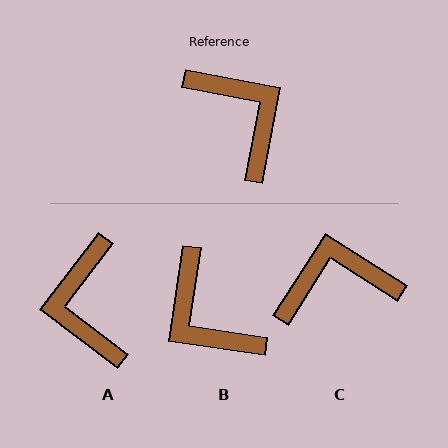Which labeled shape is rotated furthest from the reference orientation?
B, about 178 degrees away.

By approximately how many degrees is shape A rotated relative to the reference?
Approximately 154 degrees counter-clockwise.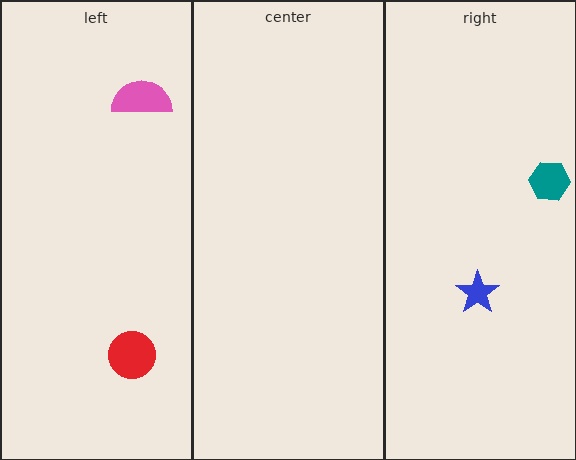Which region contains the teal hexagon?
The right region.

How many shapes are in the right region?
2.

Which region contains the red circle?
The left region.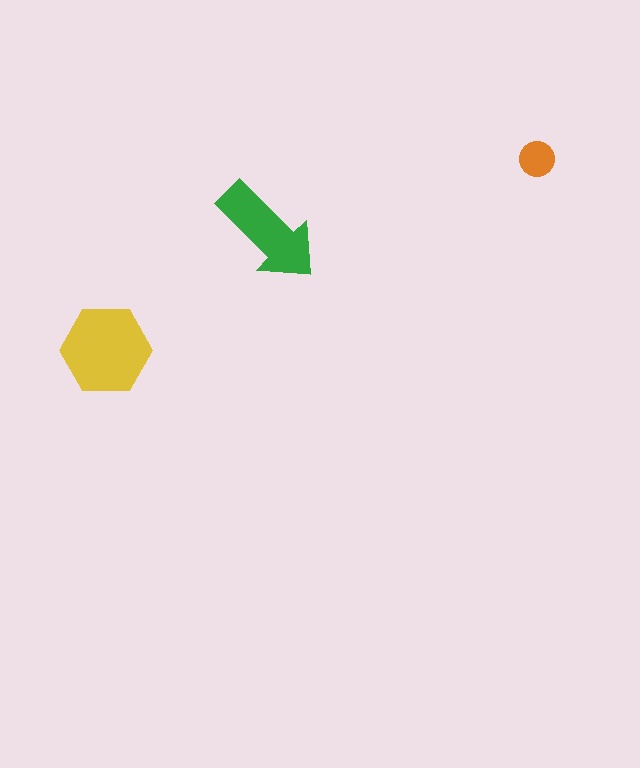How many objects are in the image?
There are 3 objects in the image.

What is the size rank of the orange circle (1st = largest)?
3rd.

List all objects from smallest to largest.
The orange circle, the green arrow, the yellow hexagon.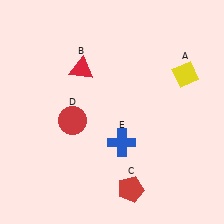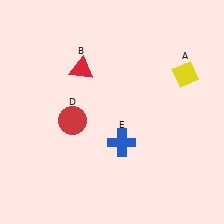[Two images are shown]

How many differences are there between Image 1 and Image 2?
There is 1 difference between the two images.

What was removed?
The red pentagon (C) was removed in Image 2.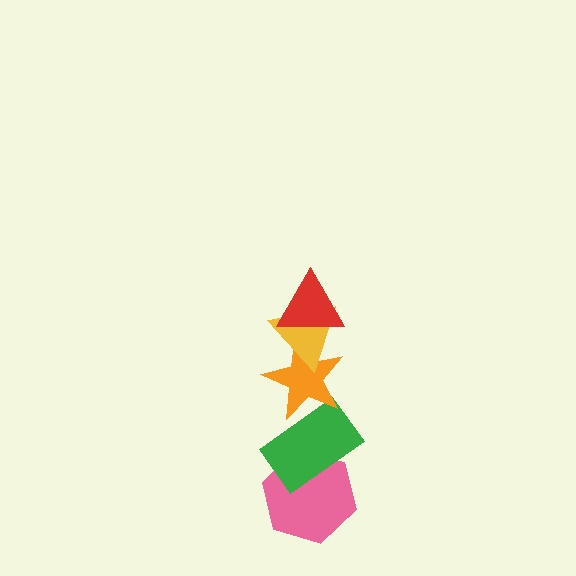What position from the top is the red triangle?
The red triangle is 1st from the top.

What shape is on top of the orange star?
The yellow triangle is on top of the orange star.